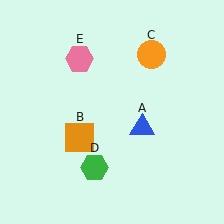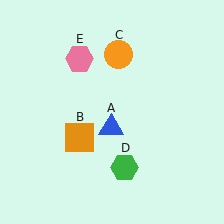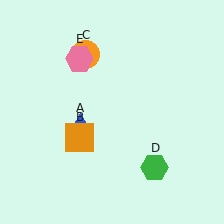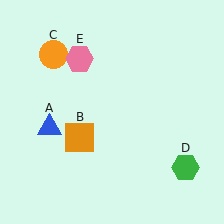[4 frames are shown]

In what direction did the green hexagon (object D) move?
The green hexagon (object D) moved right.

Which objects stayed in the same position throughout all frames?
Orange square (object B) and pink hexagon (object E) remained stationary.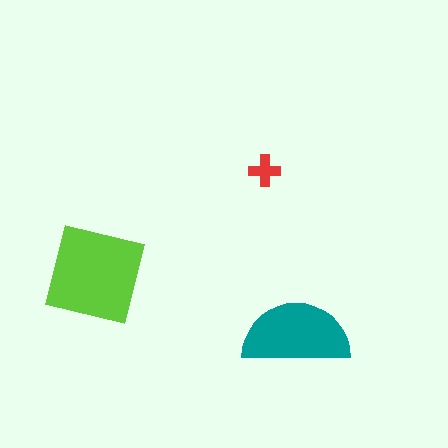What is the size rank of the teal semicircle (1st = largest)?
2nd.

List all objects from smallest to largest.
The red cross, the teal semicircle, the lime square.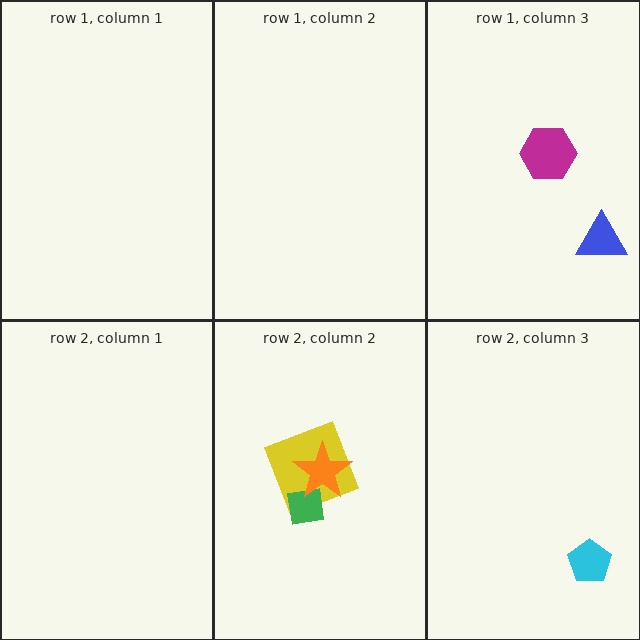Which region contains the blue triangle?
The row 1, column 3 region.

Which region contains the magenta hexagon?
The row 1, column 3 region.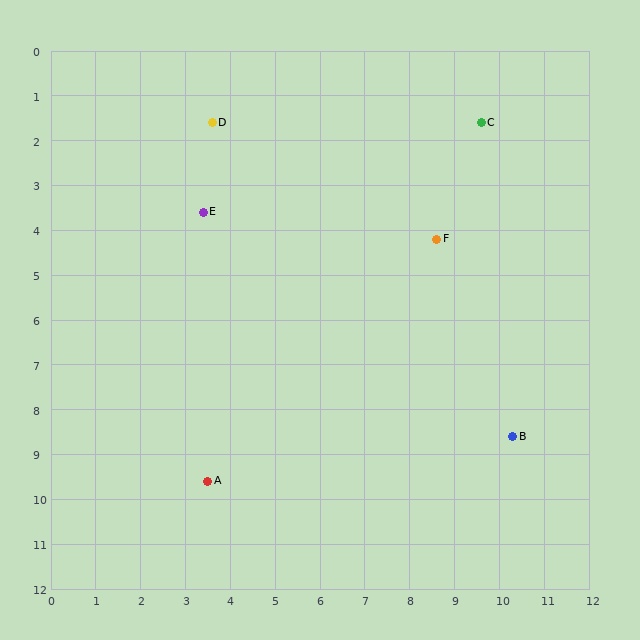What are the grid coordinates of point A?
Point A is at approximately (3.5, 9.6).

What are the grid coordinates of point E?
Point E is at approximately (3.4, 3.6).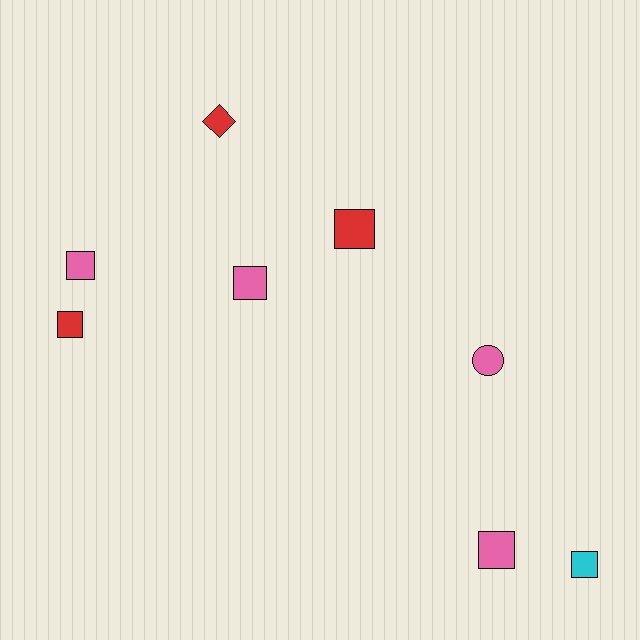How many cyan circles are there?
There are no cyan circles.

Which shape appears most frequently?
Square, with 6 objects.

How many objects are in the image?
There are 8 objects.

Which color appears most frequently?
Pink, with 4 objects.